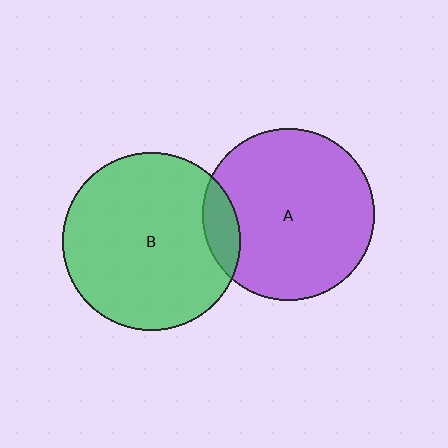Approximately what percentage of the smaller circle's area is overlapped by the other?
Approximately 10%.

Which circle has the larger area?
Circle B (green).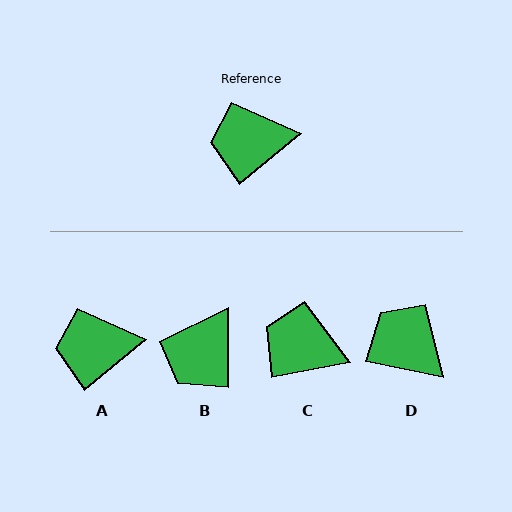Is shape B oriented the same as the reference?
No, it is off by about 51 degrees.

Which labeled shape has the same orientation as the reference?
A.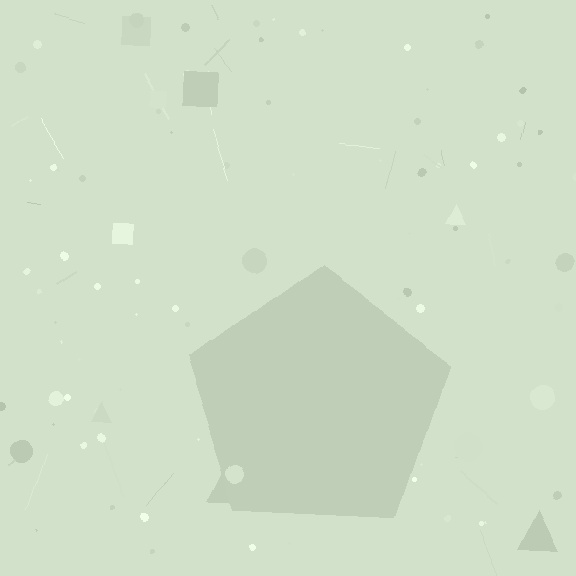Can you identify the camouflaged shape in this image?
The camouflaged shape is a pentagon.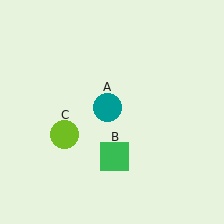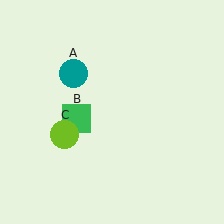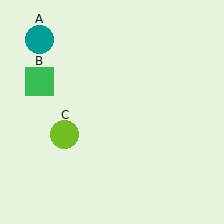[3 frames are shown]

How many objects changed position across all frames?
2 objects changed position: teal circle (object A), green square (object B).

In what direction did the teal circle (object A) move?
The teal circle (object A) moved up and to the left.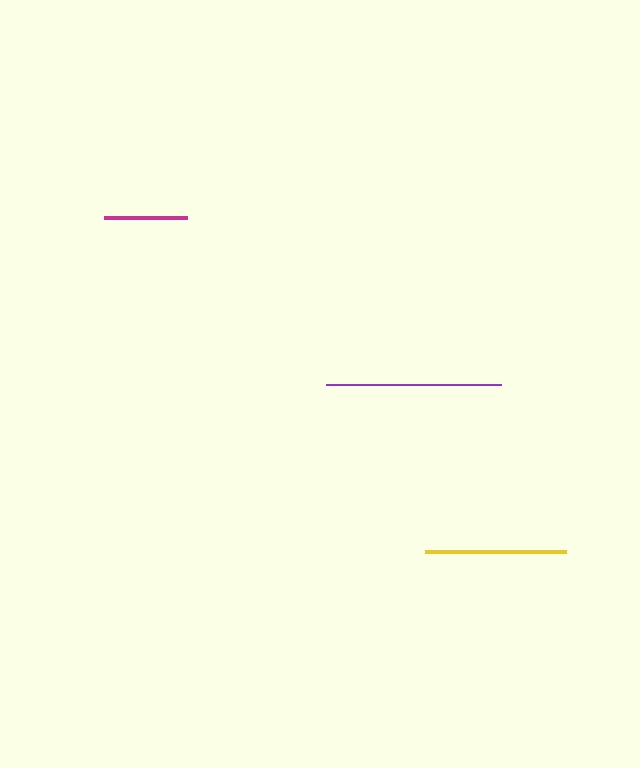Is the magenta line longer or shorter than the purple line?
The purple line is longer than the magenta line.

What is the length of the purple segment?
The purple segment is approximately 175 pixels long.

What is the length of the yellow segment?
The yellow segment is approximately 141 pixels long.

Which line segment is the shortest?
The magenta line is the shortest at approximately 83 pixels.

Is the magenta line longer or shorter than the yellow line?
The yellow line is longer than the magenta line.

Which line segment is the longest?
The purple line is the longest at approximately 175 pixels.